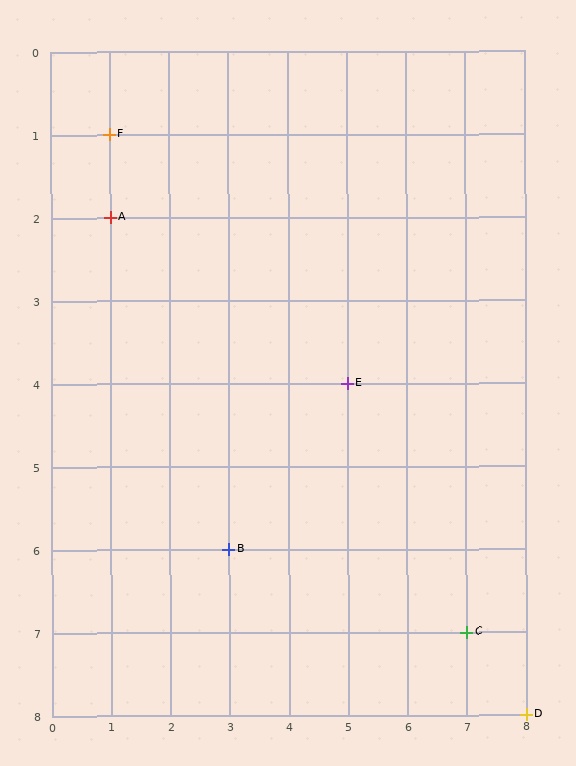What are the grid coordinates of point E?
Point E is at grid coordinates (5, 4).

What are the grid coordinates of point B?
Point B is at grid coordinates (3, 6).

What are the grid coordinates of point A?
Point A is at grid coordinates (1, 2).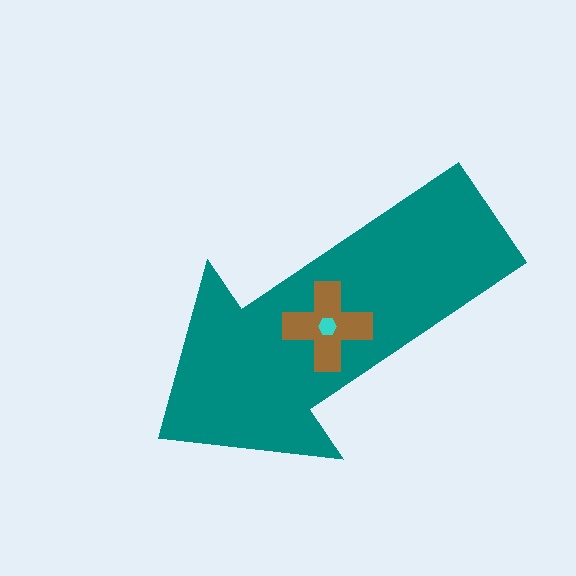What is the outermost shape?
The teal arrow.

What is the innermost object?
The cyan hexagon.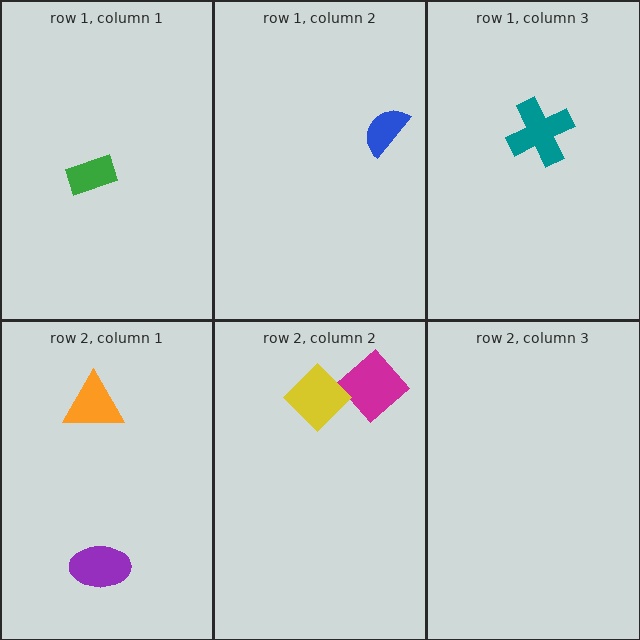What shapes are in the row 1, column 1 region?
The green rectangle.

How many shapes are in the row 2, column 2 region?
2.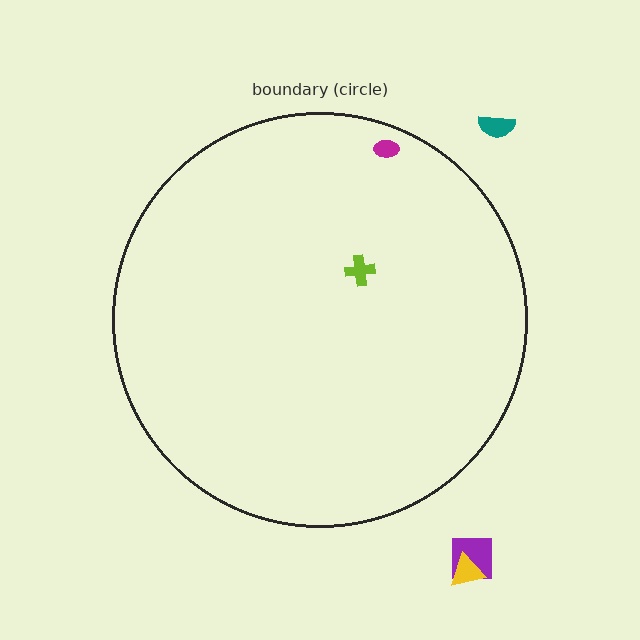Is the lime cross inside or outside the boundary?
Inside.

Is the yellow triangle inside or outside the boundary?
Outside.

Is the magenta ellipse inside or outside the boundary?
Inside.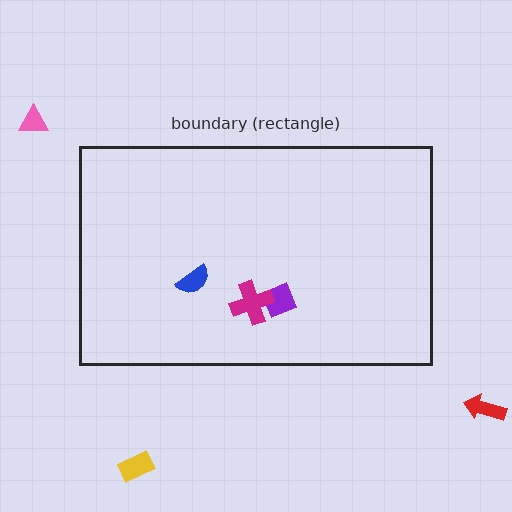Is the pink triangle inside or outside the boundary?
Outside.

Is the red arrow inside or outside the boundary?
Outside.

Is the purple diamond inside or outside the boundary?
Inside.